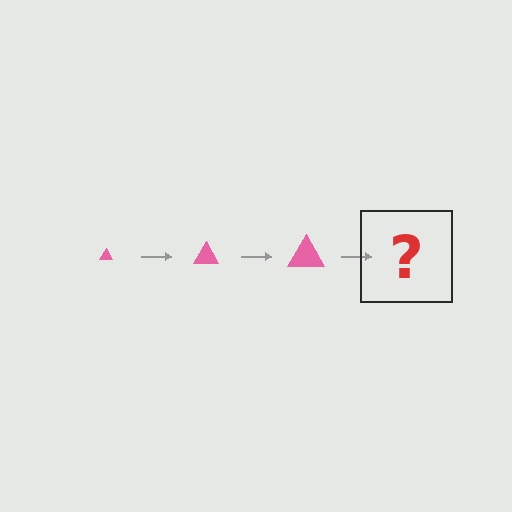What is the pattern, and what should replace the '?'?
The pattern is that the triangle gets progressively larger each step. The '?' should be a pink triangle, larger than the previous one.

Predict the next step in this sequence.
The next step is a pink triangle, larger than the previous one.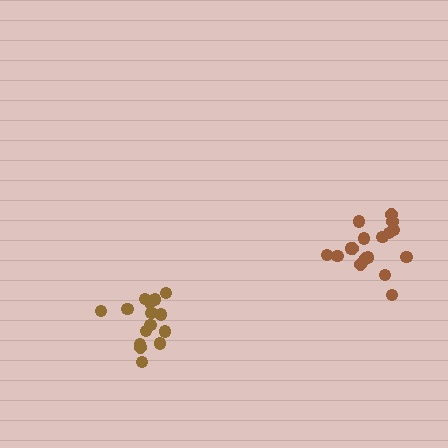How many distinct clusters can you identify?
There are 2 distinct clusters.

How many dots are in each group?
Group 1: 15 dots, Group 2: 17 dots (32 total).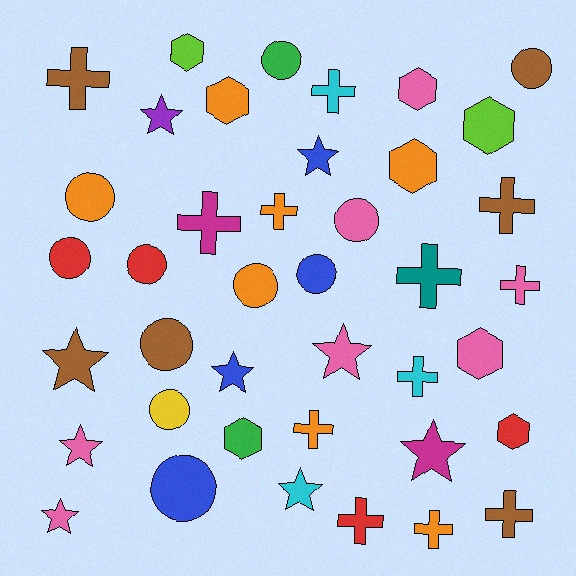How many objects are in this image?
There are 40 objects.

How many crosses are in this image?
There are 12 crosses.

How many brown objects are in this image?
There are 6 brown objects.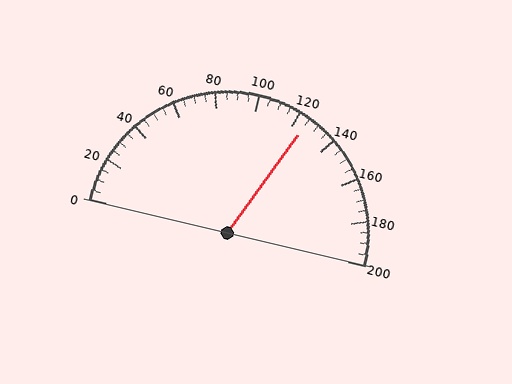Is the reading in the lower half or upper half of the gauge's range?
The reading is in the upper half of the range (0 to 200).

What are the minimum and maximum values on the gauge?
The gauge ranges from 0 to 200.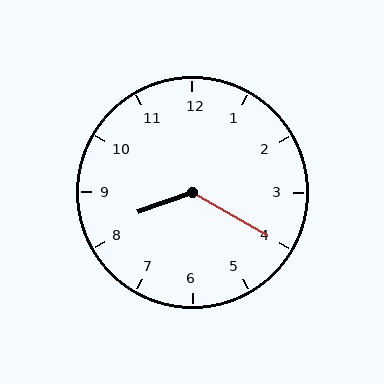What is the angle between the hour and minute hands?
Approximately 130 degrees.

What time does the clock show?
8:20.